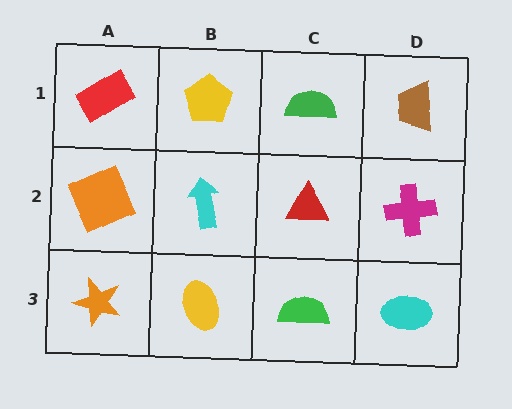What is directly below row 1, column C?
A red triangle.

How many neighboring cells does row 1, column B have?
3.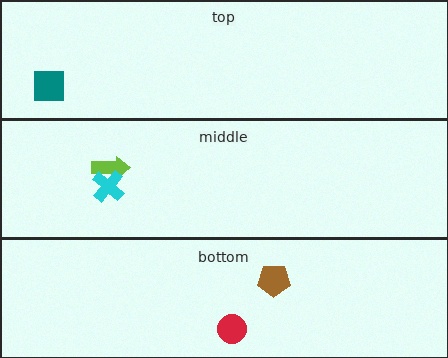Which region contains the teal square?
The top region.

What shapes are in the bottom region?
The red circle, the brown pentagon.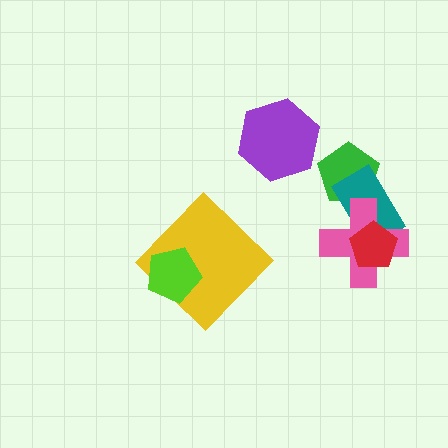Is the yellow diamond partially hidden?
Yes, it is partially covered by another shape.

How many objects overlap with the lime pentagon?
1 object overlaps with the lime pentagon.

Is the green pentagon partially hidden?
Yes, it is partially covered by another shape.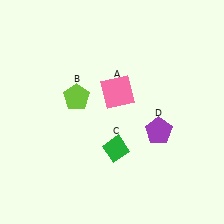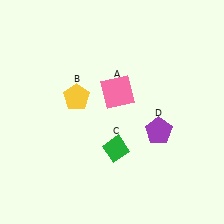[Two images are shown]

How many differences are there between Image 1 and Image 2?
There is 1 difference between the two images.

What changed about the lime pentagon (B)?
In Image 1, B is lime. In Image 2, it changed to yellow.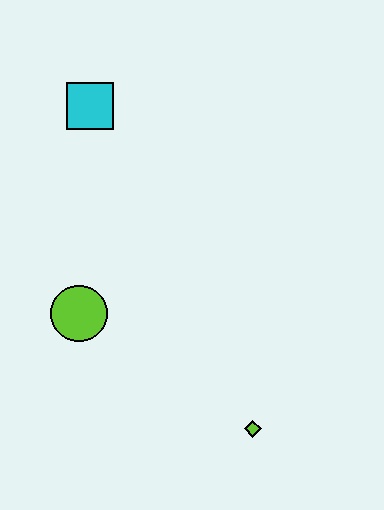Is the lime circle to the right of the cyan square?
No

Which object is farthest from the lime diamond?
The cyan square is farthest from the lime diamond.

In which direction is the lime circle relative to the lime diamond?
The lime circle is to the left of the lime diamond.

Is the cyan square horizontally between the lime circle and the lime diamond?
Yes